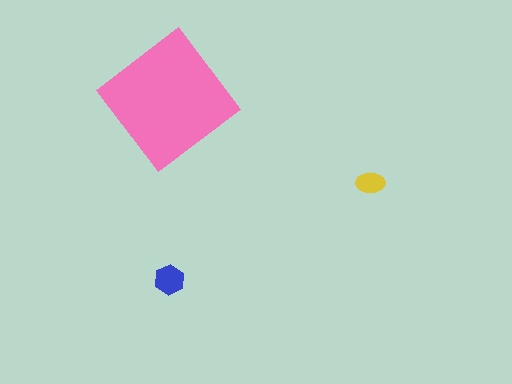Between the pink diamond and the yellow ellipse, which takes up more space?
The pink diamond.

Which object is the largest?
The pink diamond.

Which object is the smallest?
The yellow ellipse.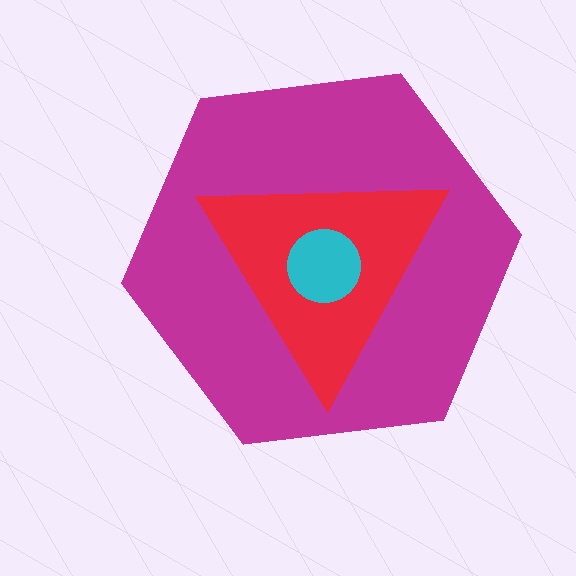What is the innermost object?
The cyan circle.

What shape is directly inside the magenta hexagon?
The red triangle.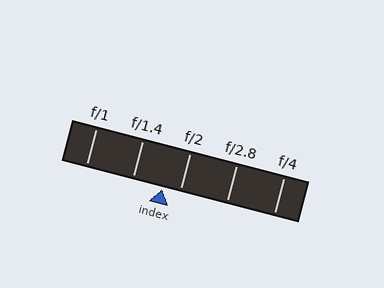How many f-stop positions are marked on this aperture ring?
There are 5 f-stop positions marked.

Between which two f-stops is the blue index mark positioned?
The index mark is between f/1.4 and f/2.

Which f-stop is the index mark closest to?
The index mark is closest to f/2.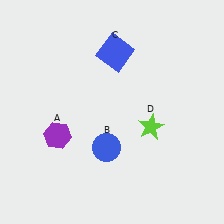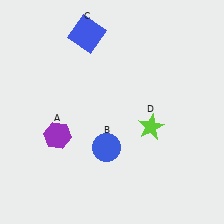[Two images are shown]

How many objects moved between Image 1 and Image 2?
1 object moved between the two images.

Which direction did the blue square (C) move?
The blue square (C) moved left.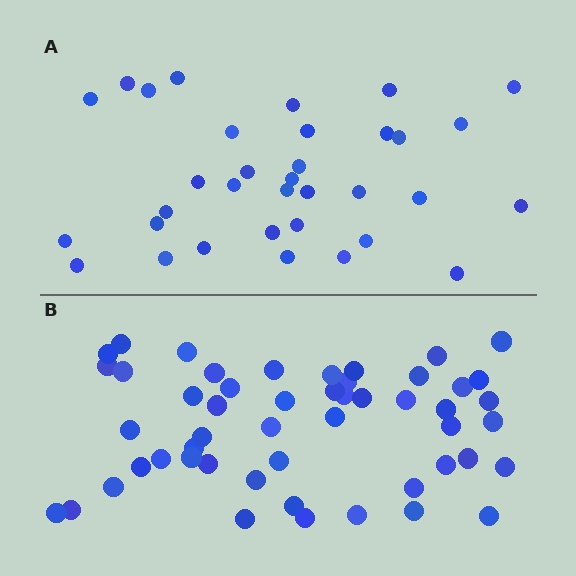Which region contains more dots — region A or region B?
Region B (the bottom region) has more dots.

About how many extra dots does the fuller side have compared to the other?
Region B has approximately 15 more dots than region A.